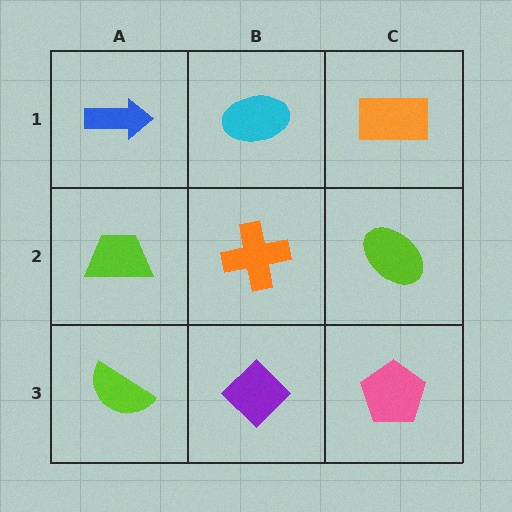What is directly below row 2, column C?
A pink pentagon.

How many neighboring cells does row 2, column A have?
3.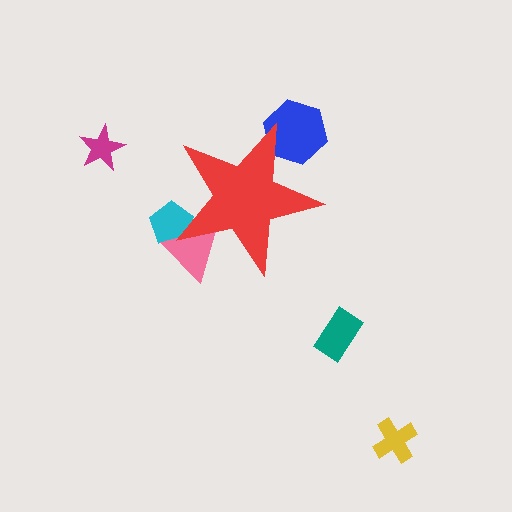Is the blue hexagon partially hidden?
Yes, the blue hexagon is partially hidden behind the red star.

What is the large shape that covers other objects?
A red star.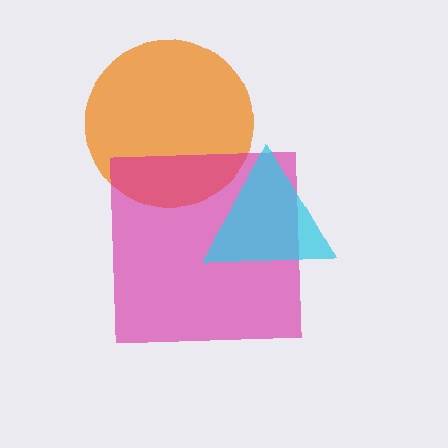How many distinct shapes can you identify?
There are 3 distinct shapes: an orange circle, a magenta square, a cyan triangle.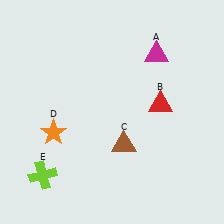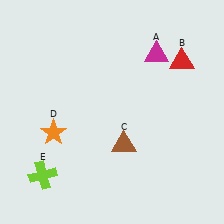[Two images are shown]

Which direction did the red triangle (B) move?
The red triangle (B) moved up.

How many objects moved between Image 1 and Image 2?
1 object moved between the two images.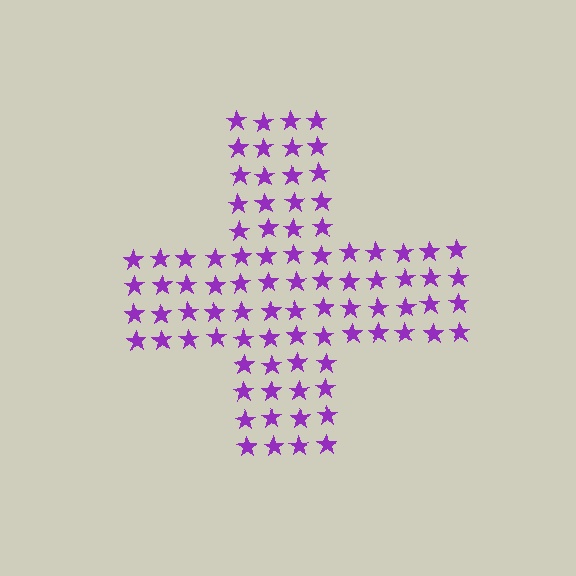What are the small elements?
The small elements are stars.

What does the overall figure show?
The overall figure shows a cross.